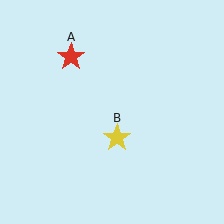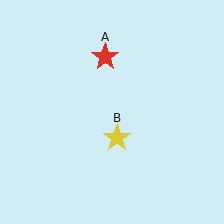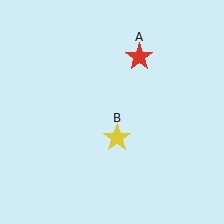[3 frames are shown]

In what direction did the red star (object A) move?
The red star (object A) moved right.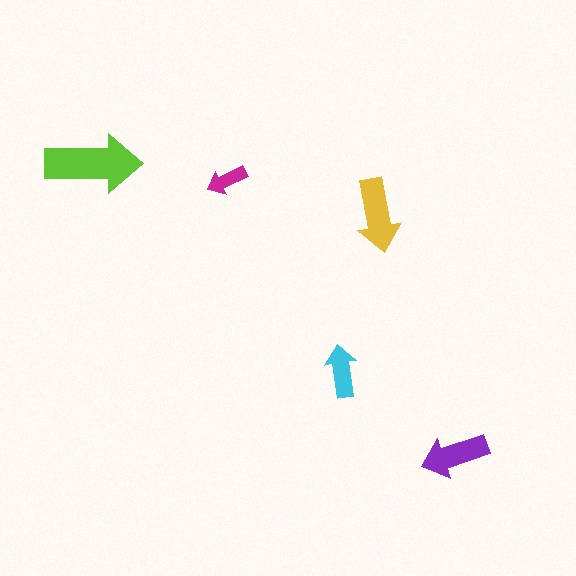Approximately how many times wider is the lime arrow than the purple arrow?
About 1.5 times wider.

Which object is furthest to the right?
The purple arrow is rightmost.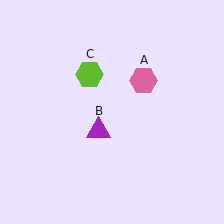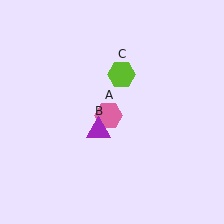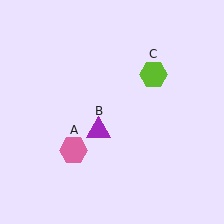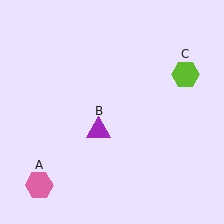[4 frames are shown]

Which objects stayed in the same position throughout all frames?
Purple triangle (object B) remained stationary.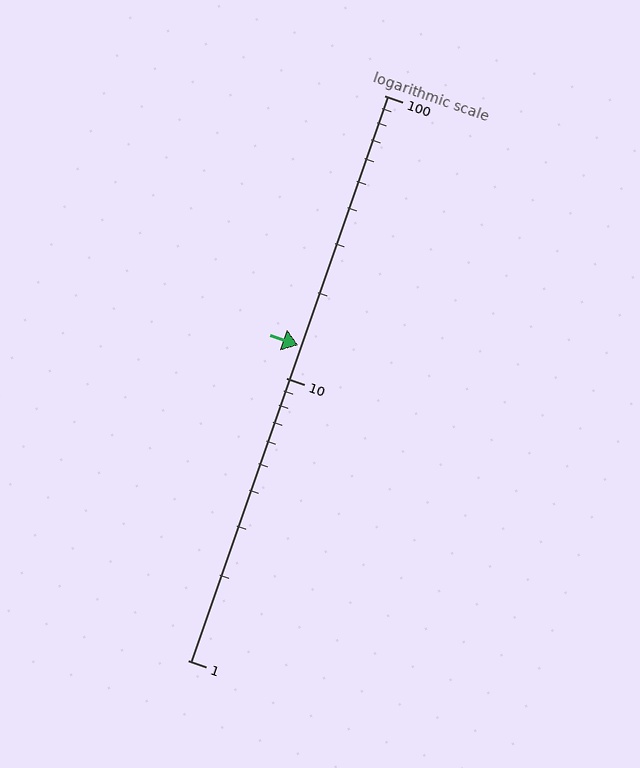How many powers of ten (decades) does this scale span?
The scale spans 2 decades, from 1 to 100.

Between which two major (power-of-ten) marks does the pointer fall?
The pointer is between 10 and 100.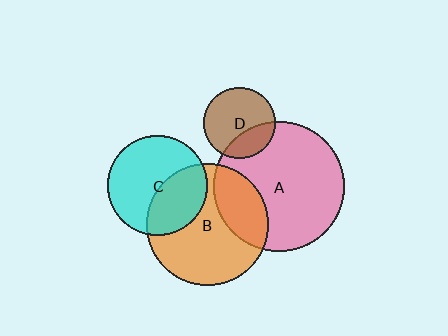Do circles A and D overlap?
Yes.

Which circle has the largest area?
Circle A (pink).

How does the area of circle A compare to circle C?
Approximately 1.7 times.